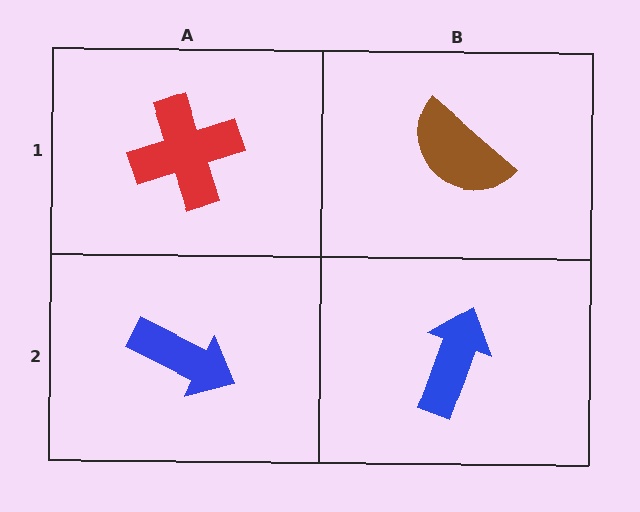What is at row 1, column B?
A brown semicircle.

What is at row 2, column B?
A blue arrow.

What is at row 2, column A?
A blue arrow.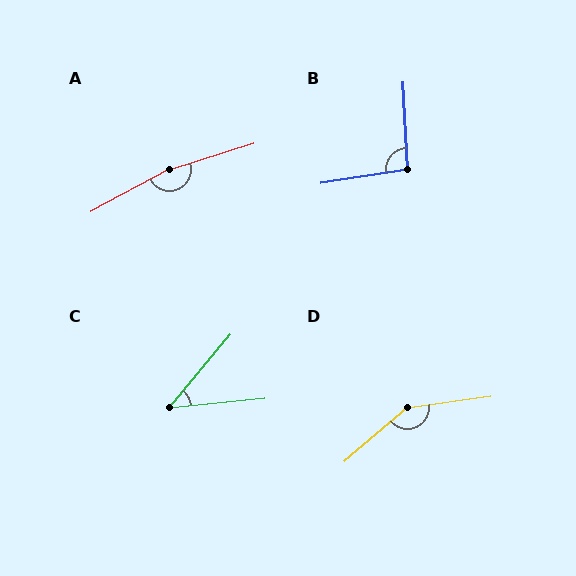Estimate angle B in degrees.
Approximately 96 degrees.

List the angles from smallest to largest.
C (44°), B (96°), D (147°), A (169°).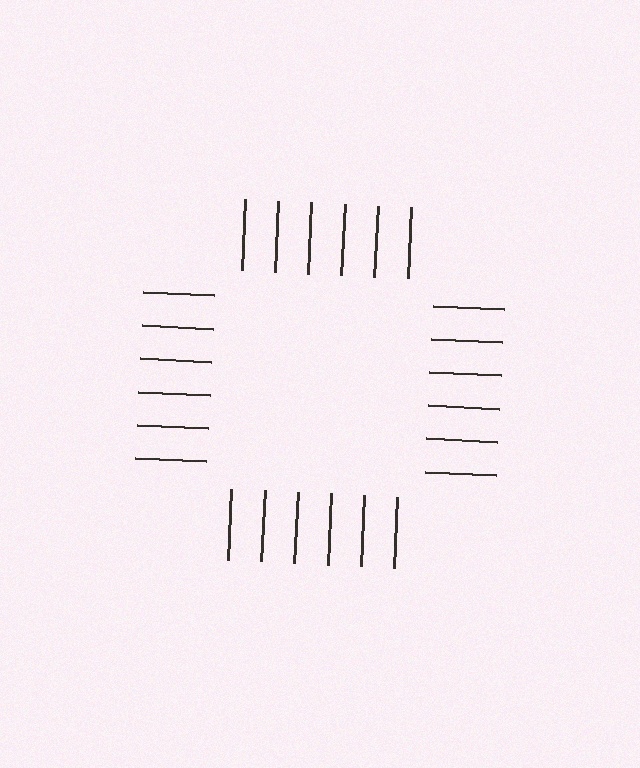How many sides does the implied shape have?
4 sides — the line-ends trace a square.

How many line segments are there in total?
24 — 6 along each of the 4 edges.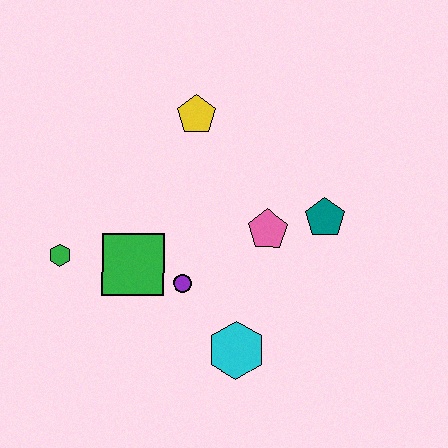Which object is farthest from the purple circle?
The yellow pentagon is farthest from the purple circle.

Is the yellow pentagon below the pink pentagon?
No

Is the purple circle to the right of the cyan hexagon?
No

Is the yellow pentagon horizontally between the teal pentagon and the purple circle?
Yes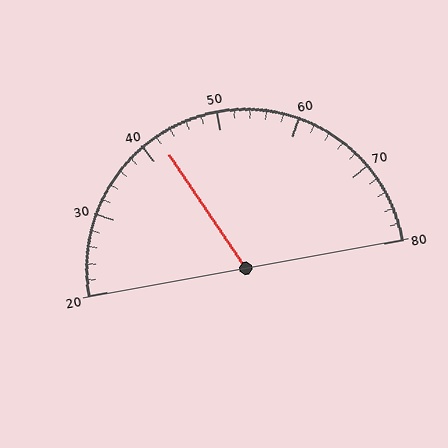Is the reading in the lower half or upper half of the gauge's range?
The reading is in the lower half of the range (20 to 80).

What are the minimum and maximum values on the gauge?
The gauge ranges from 20 to 80.